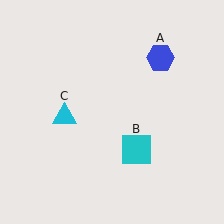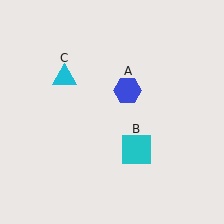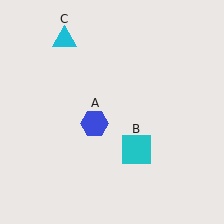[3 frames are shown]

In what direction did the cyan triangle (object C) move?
The cyan triangle (object C) moved up.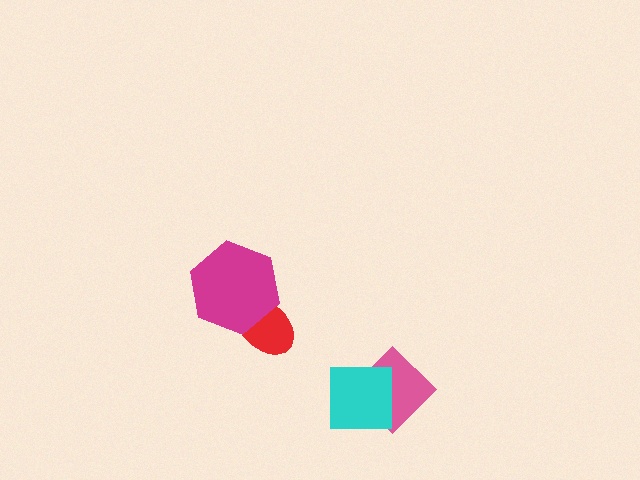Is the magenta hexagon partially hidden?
No, no other shape covers it.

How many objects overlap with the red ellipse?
1 object overlaps with the red ellipse.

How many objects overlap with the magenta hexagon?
1 object overlaps with the magenta hexagon.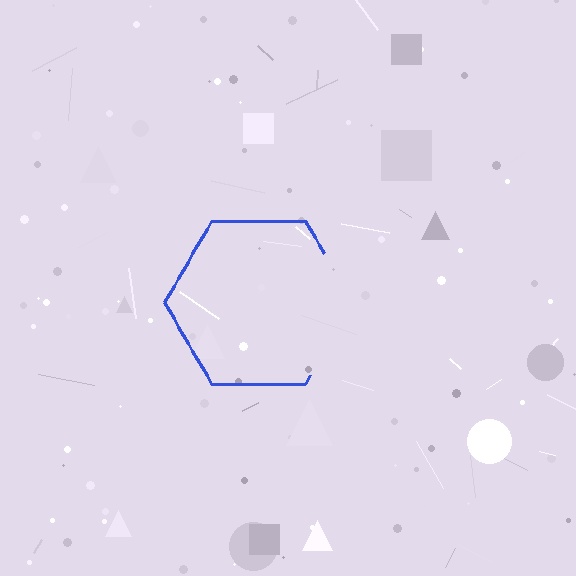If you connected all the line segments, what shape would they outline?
They would outline a hexagon.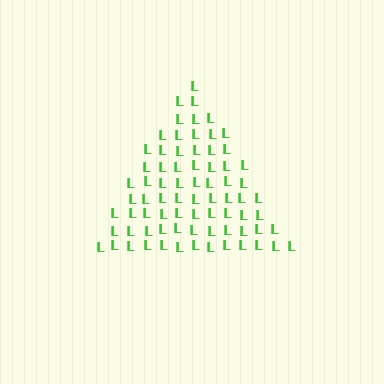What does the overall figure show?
The overall figure shows a triangle.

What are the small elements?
The small elements are letter L's.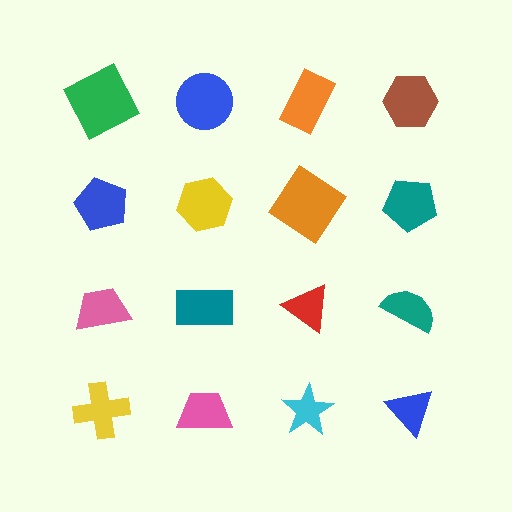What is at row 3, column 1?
A pink trapezoid.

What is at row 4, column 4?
A blue triangle.